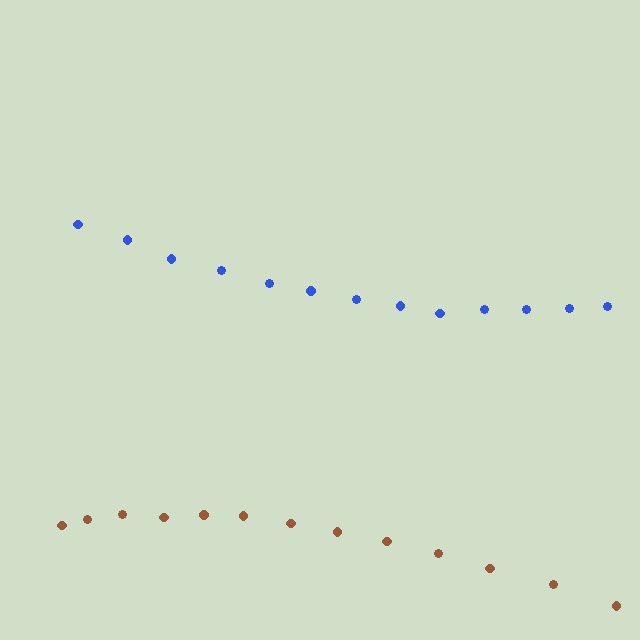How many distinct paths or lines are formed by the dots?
There are 2 distinct paths.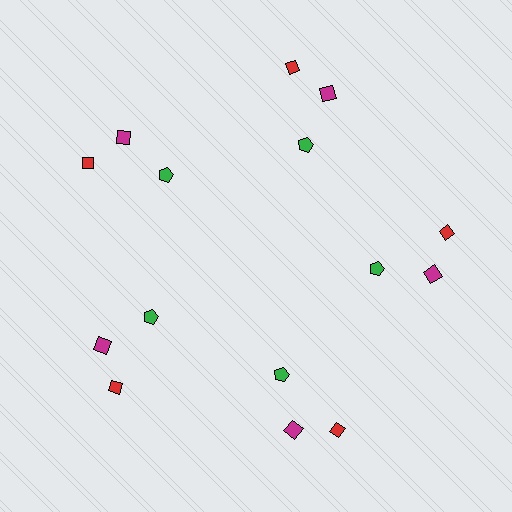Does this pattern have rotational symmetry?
Yes, this pattern has 5-fold rotational symmetry. It looks the same after rotating 72 degrees around the center.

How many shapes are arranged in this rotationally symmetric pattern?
There are 15 shapes, arranged in 5 groups of 3.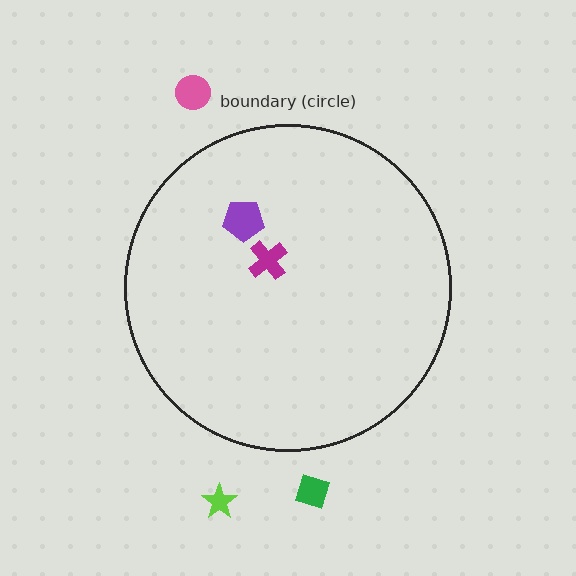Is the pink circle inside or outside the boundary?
Outside.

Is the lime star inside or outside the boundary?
Outside.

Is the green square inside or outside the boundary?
Outside.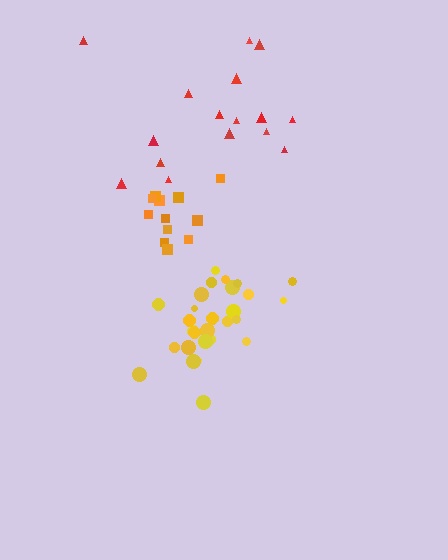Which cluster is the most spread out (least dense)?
Red.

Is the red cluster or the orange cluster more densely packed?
Orange.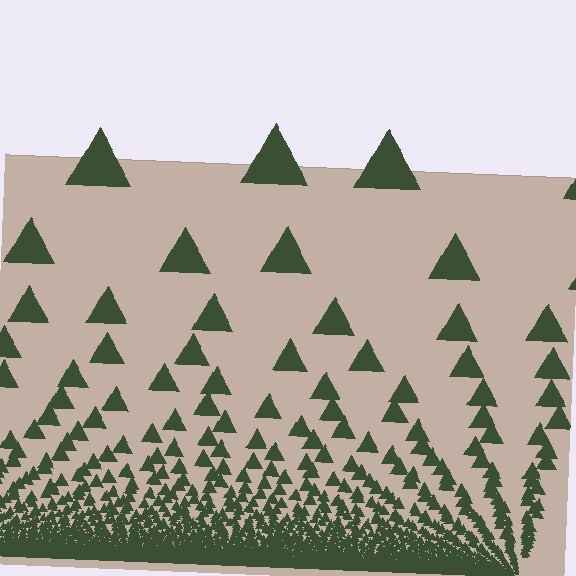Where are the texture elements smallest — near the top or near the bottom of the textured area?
Near the bottom.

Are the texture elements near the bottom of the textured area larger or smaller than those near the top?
Smaller. The gradient is inverted — elements near the bottom are smaller and denser.